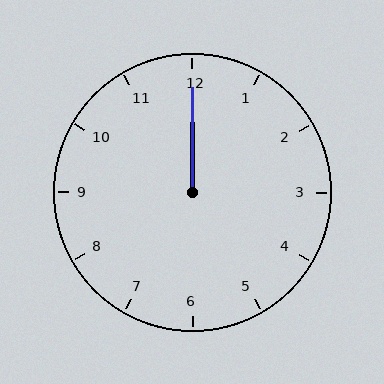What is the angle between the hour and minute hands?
Approximately 0 degrees.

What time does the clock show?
12:00.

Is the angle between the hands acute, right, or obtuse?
It is acute.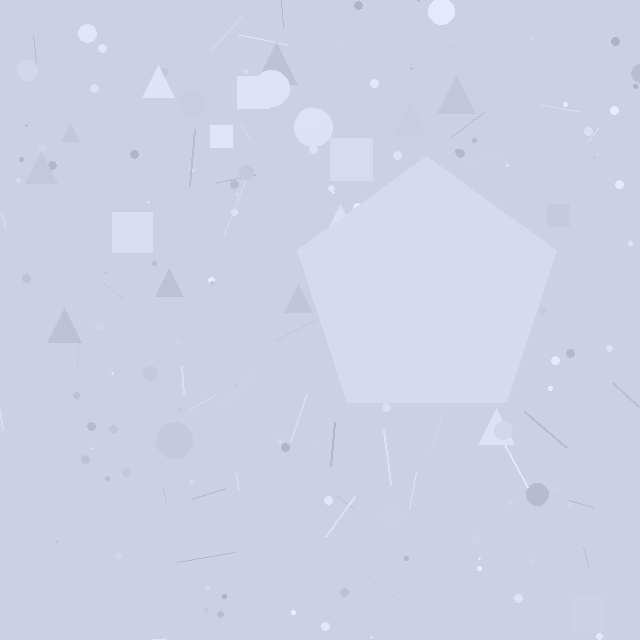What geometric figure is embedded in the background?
A pentagon is embedded in the background.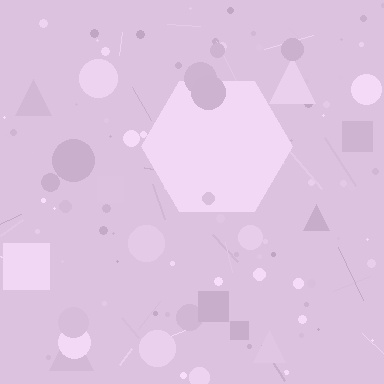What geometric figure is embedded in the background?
A hexagon is embedded in the background.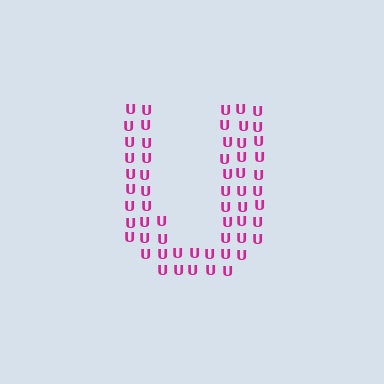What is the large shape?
The large shape is the letter U.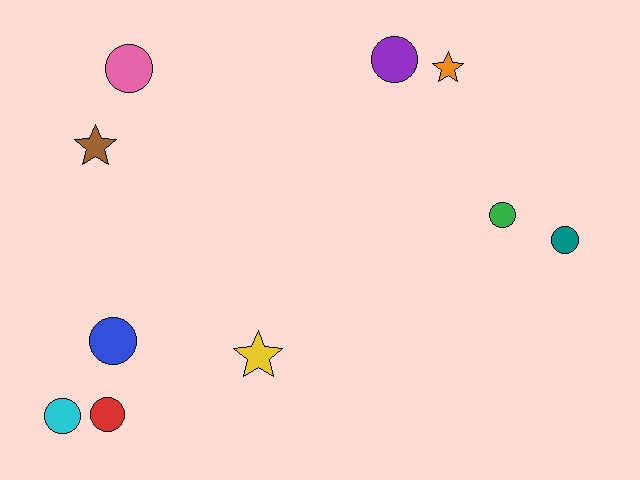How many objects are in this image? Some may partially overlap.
There are 10 objects.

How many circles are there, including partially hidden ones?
There are 7 circles.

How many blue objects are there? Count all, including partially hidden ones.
There is 1 blue object.